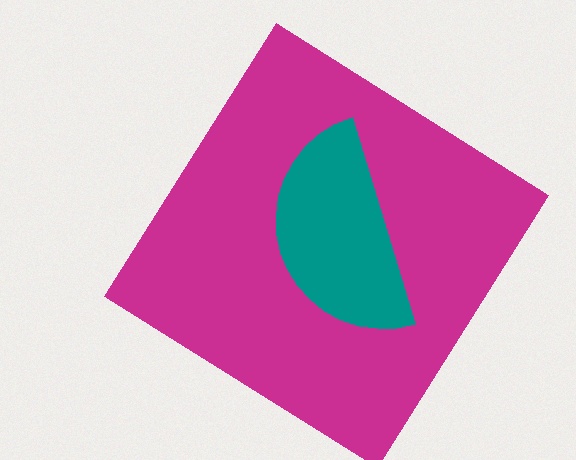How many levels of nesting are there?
2.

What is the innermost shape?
The teal semicircle.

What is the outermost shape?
The magenta diamond.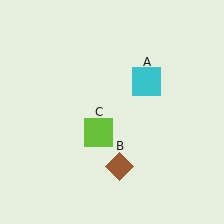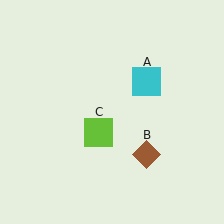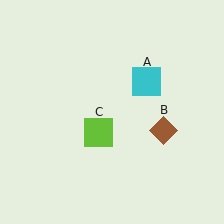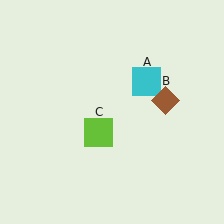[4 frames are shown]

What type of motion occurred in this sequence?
The brown diamond (object B) rotated counterclockwise around the center of the scene.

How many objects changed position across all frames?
1 object changed position: brown diamond (object B).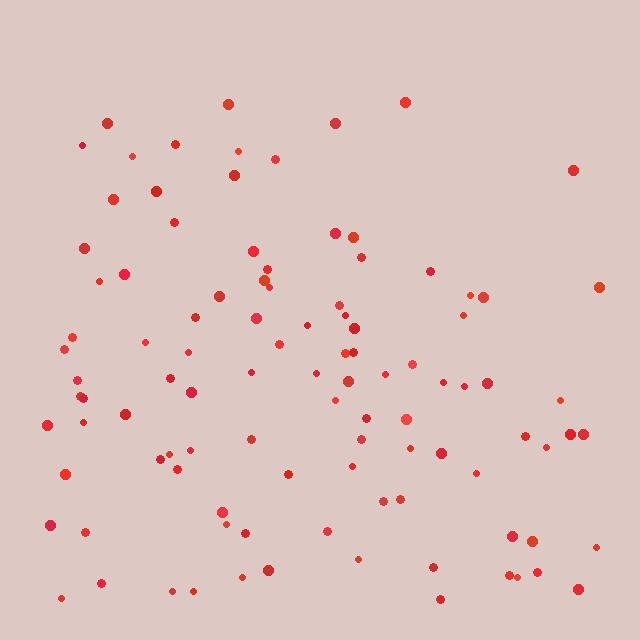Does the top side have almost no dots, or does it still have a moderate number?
Still a moderate number, just noticeably fewer than the bottom.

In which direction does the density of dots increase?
From top to bottom, with the bottom side densest.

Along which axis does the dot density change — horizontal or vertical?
Vertical.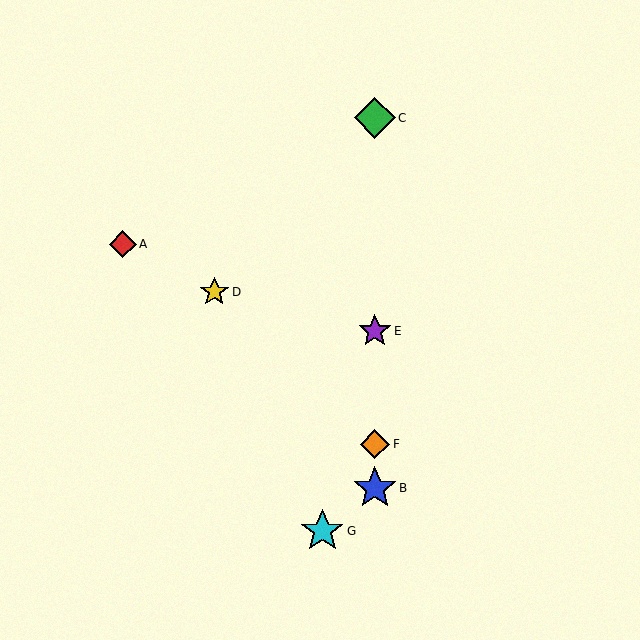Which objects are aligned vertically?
Objects B, C, E, F are aligned vertically.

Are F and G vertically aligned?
No, F is at x≈375 and G is at x≈322.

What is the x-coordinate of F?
Object F is at x≈375.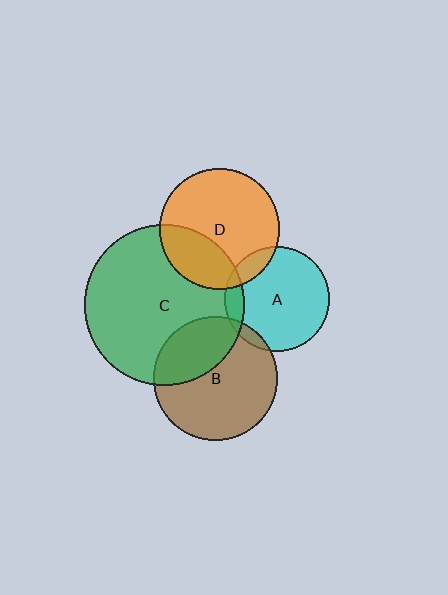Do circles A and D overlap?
Yes.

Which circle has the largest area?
Circle C (green).